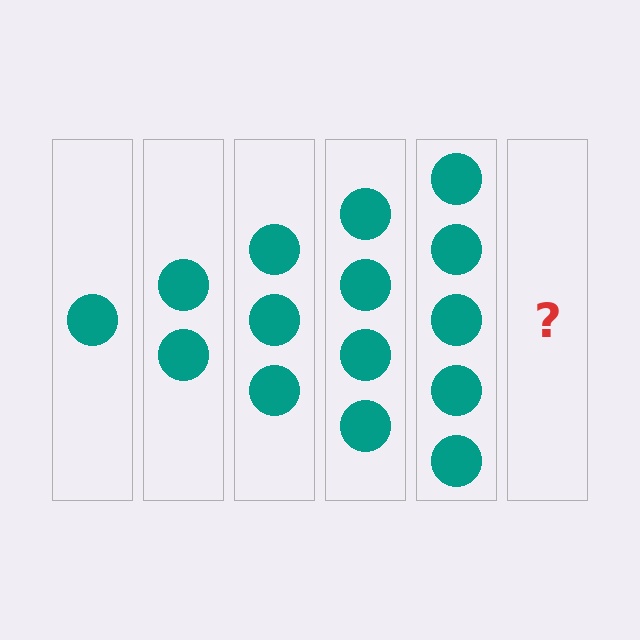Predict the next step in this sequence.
The next step is 6 circles.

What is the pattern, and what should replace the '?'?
The pattern is that each step adds one more circle. The '?' should be 6 circles.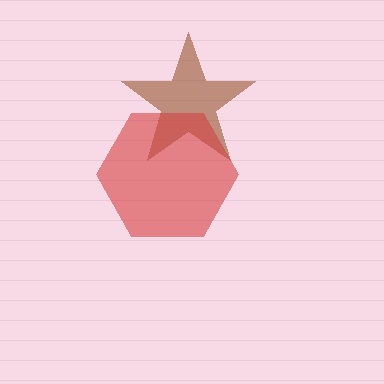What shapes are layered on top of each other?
The layered shapes are: a brown star, a red hexagon.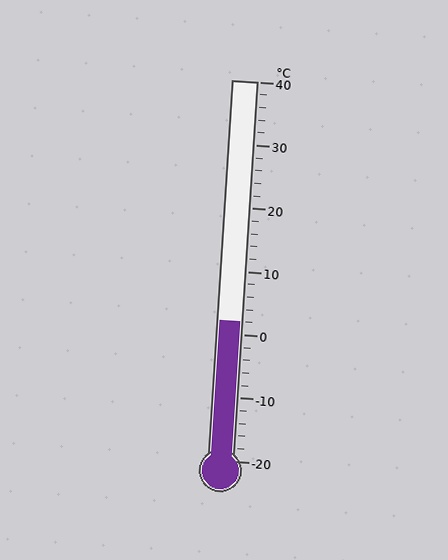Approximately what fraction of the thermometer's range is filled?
The thermometer is filled to approximately 35% of its range.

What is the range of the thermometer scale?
The thermometer scale ranges from -20°C to 40°C.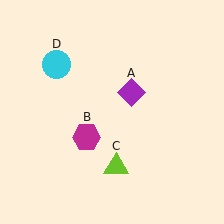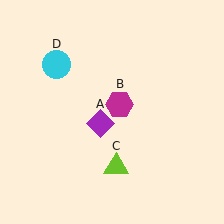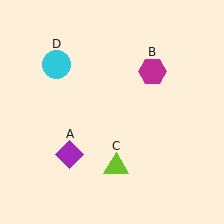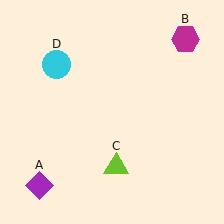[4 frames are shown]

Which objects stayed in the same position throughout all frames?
Lime triangle (object C) and cyan circle (object D) remained stationary.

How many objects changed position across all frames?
2 objects changed position: purple diamond (object A), magenta hexagon (object B).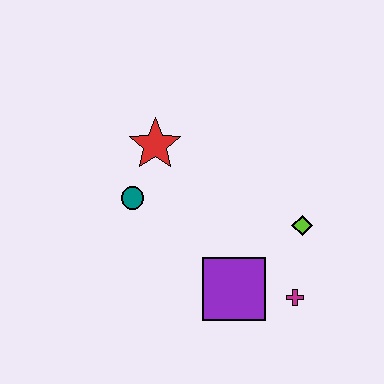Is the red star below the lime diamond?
No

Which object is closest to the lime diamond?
The magenta cross is closest to the lime diamond.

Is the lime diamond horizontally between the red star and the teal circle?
No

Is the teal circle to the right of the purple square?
No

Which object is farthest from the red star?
The magenta cross is farthest from the red star.